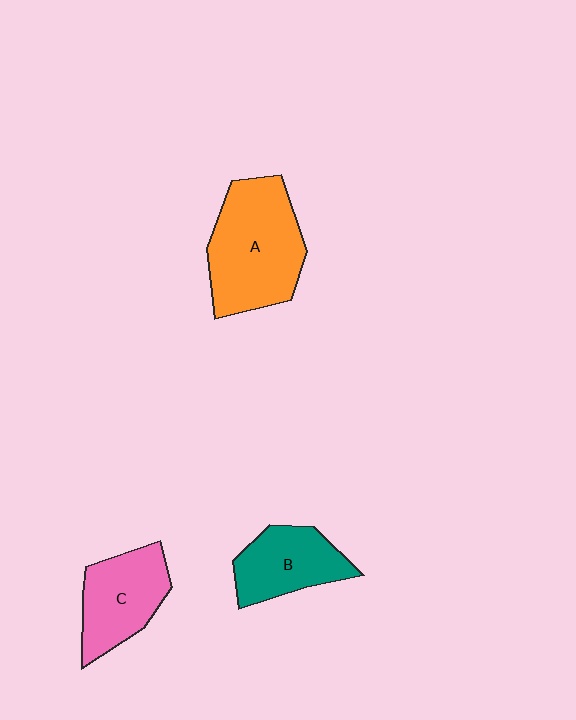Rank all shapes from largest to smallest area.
From largest to smallest: A (orange), C (pink), B (teal).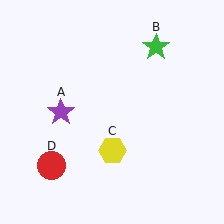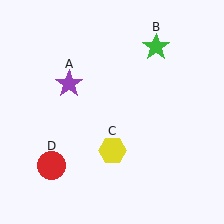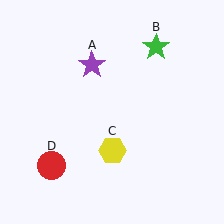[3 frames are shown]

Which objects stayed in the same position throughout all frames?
Green star (object B) and yellow hexagon (object C) and red circle (object D) remained stationary.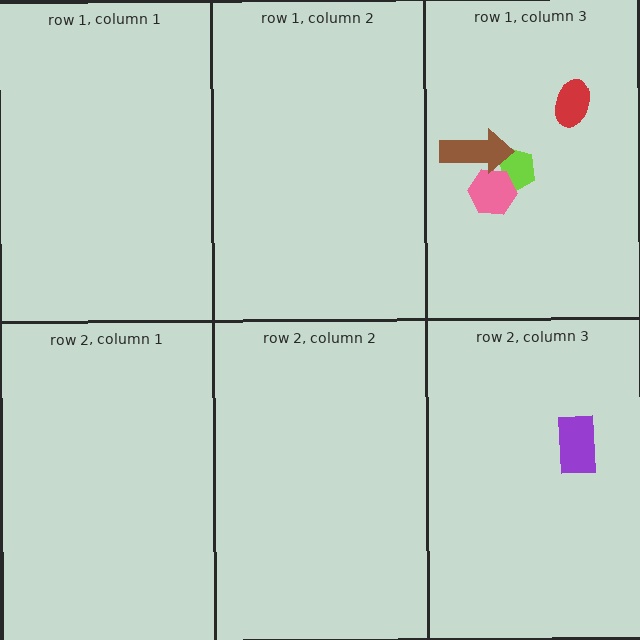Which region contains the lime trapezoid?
The row 1, column 3 region.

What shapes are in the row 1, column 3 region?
The lime trapezoid, the pink hexagon, the red ellipse, the brown arrow.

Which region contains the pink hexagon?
The row 1, column 3 region.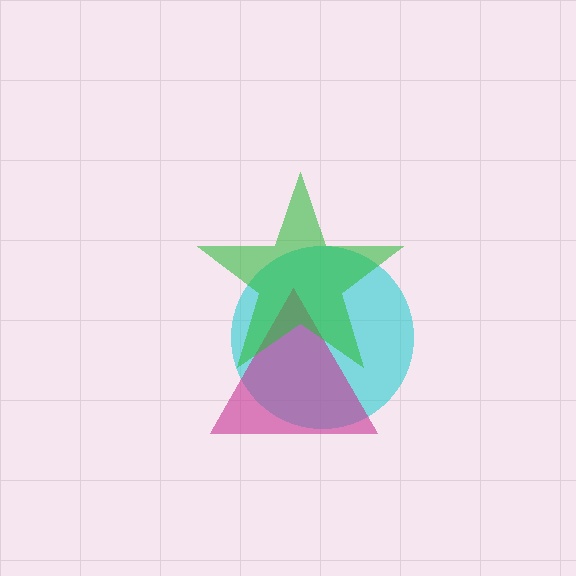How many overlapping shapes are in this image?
There are 3 overlapping shapes in the image.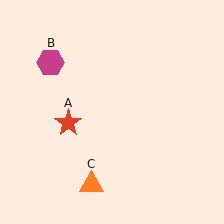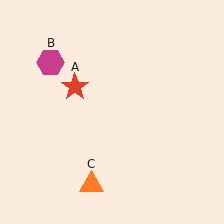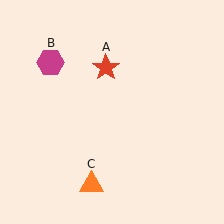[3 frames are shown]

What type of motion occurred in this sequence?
The red star (object A) rotated clockwise around the center of the scene.